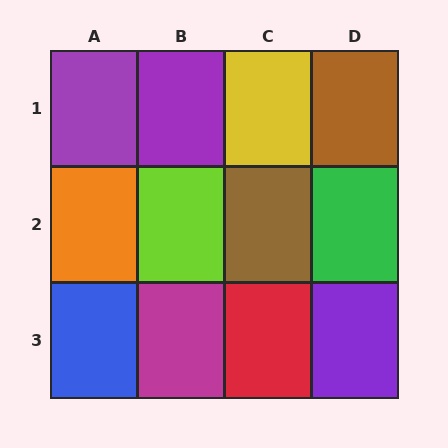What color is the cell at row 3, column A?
Blue.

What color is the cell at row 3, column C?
Red.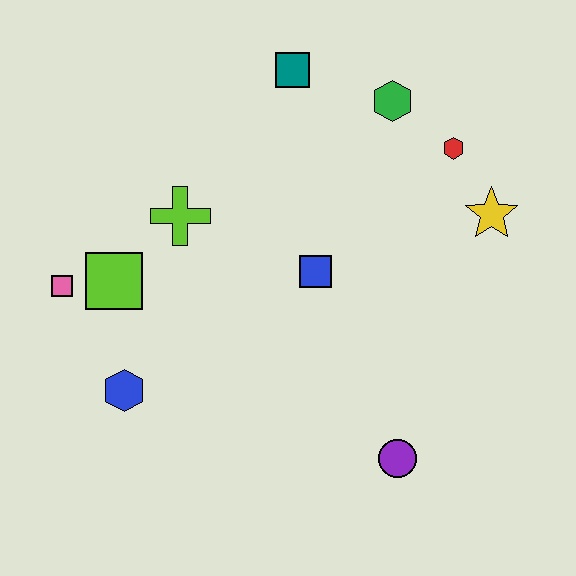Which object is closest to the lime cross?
The lime square is closest to the lime cross.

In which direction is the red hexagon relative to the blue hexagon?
The red hexagon is to the right of the blue hexagon.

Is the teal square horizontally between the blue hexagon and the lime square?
No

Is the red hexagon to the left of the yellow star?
Yes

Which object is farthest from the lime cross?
The purple circle is farthest from the lime cross.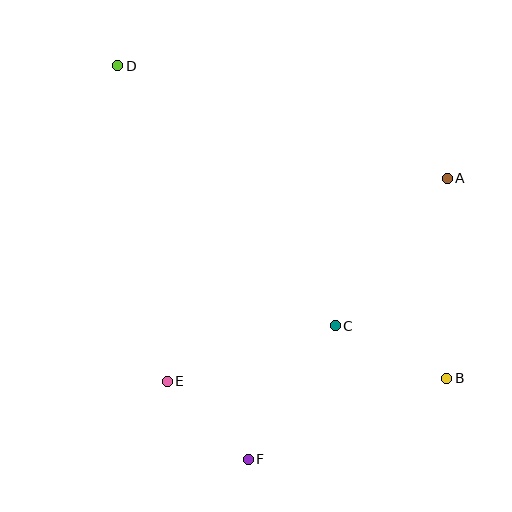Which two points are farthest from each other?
Points B and D are farthest from each other.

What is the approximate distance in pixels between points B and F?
The distance between B and F is approximately 215 pixels.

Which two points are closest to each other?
Points E and F are closest to each other.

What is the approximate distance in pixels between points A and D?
The distance between A and D is approximately 348 pixels.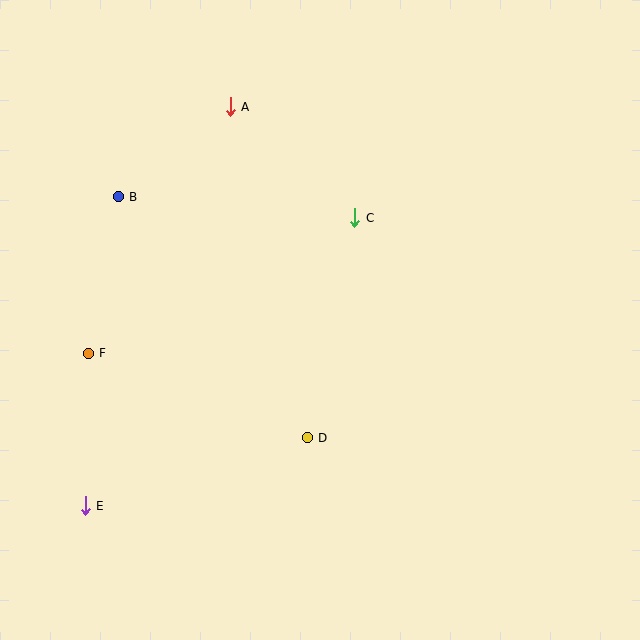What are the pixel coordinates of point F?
Point F is at (88, 353).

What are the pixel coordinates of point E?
Point E is at (85, 506).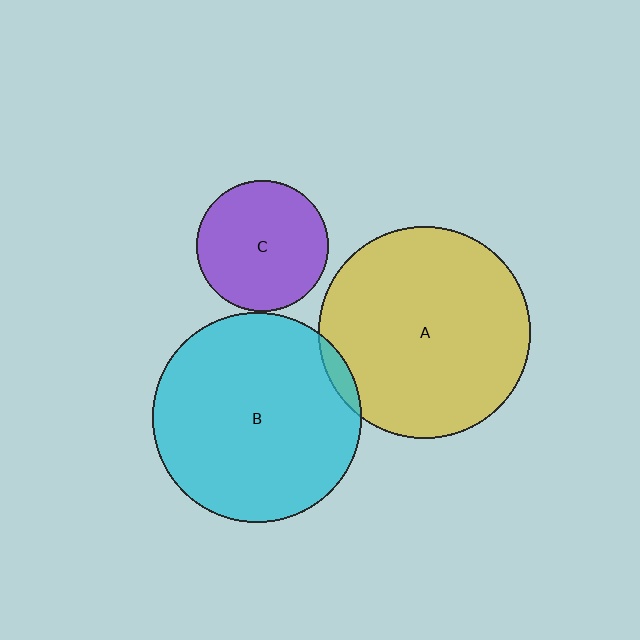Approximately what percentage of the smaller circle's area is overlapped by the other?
Approximately 5%.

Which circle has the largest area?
Circle A (yellow).